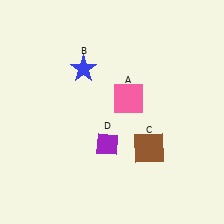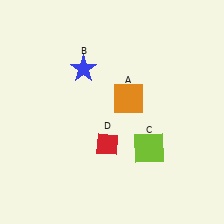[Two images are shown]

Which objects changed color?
A changed from pink to orange. C changed from brown to lime. D changed from purple to red.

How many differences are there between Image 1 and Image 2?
There are 3 differences between the two images.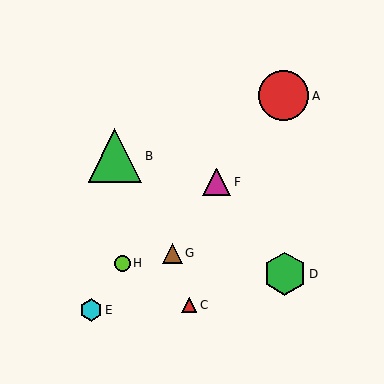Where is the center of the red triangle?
The center of the red triangle is at (189, 305).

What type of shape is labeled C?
Shape C is a red triangle.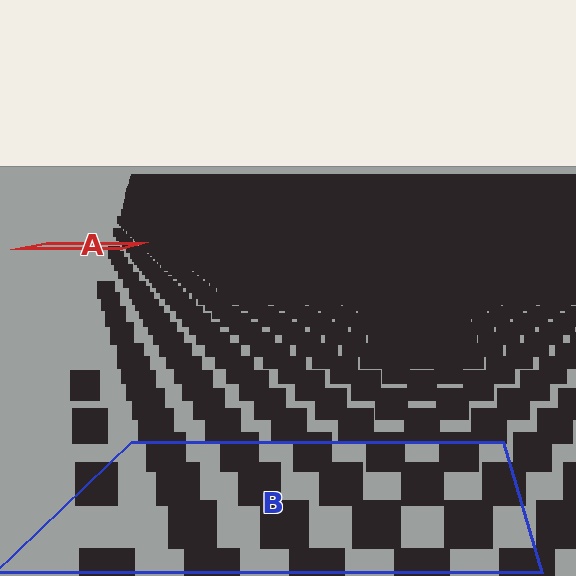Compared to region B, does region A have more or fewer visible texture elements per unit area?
Region A has more texture elements per unit area — they are packed more densely because it is farther away.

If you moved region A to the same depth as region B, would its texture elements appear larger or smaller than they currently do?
They would appear larger. At a closer depth, the same texture elements are projected at a bigger on-screen size.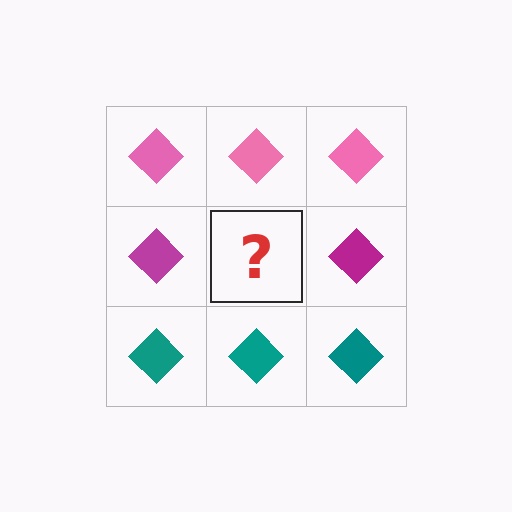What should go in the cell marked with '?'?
The missing cell should contain a magenta diamond.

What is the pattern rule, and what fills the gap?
The rule is that each row has a consistent color. The gap should be filled with a magenta diamond.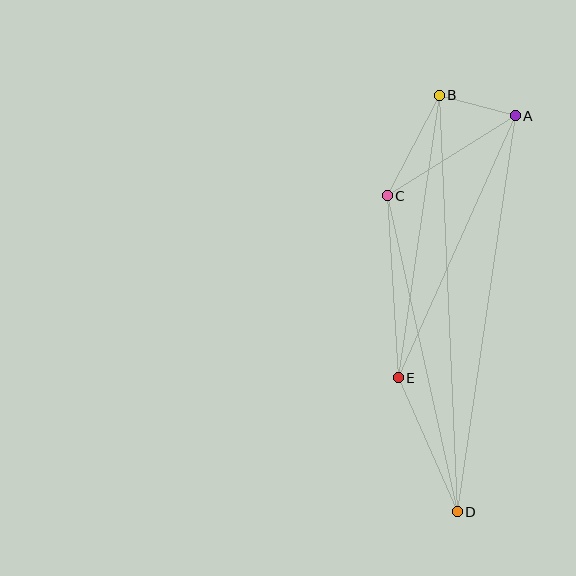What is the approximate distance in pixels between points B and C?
The distance between B and C is approximately 113 pixels.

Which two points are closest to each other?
Points A and B are closest to each other.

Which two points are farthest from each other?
Points B and D are farthest from each other.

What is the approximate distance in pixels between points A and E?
The distance between A and E is approximately 287 pixels.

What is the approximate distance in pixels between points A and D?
The distance between A and D is approximately 400 pixels.